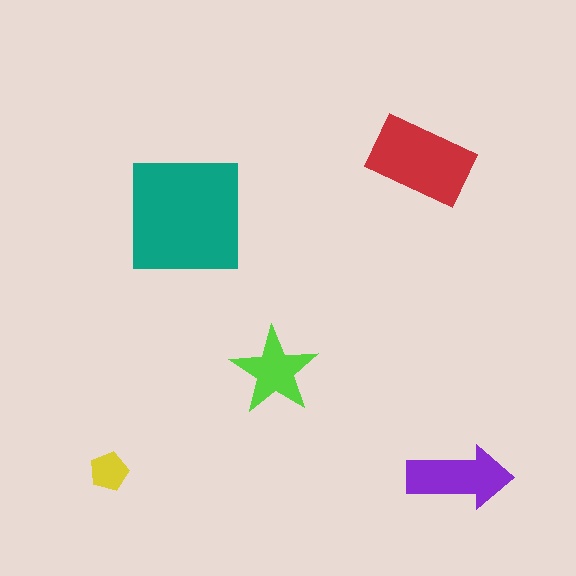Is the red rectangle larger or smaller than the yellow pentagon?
Larger.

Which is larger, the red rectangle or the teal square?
The teal square.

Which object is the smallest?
The yellow pentagon.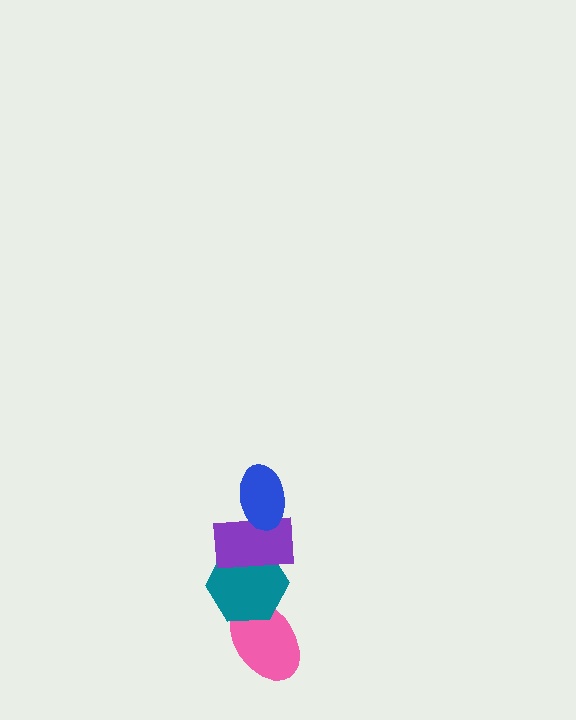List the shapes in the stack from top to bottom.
From top to bottom: the blue ellipse, the purple rectangle, the teal hexagon, the pink ellipse.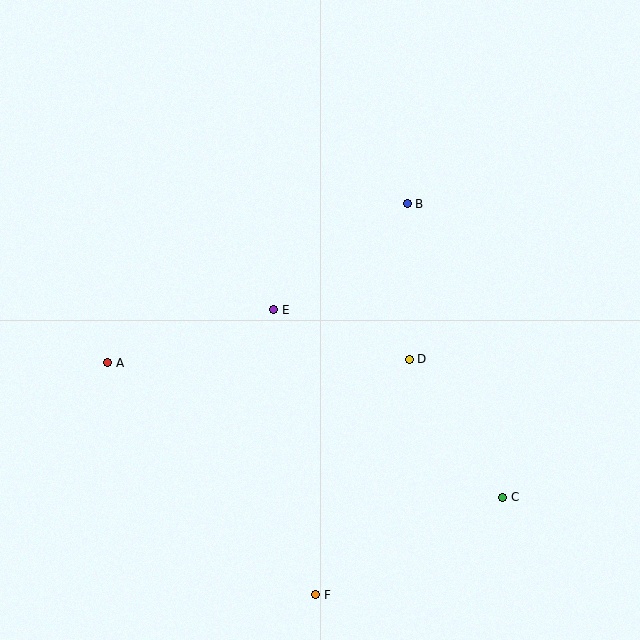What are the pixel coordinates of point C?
Point C is at (503, 497).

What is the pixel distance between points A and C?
The distance between A and C is 417 pixels.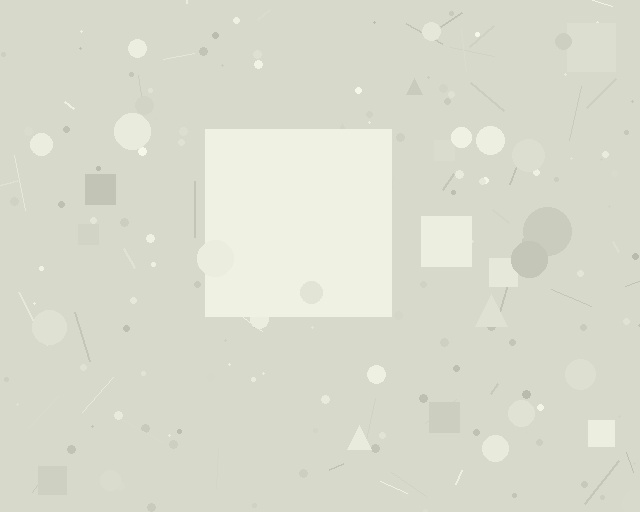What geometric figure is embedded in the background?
A square is embedded in the background.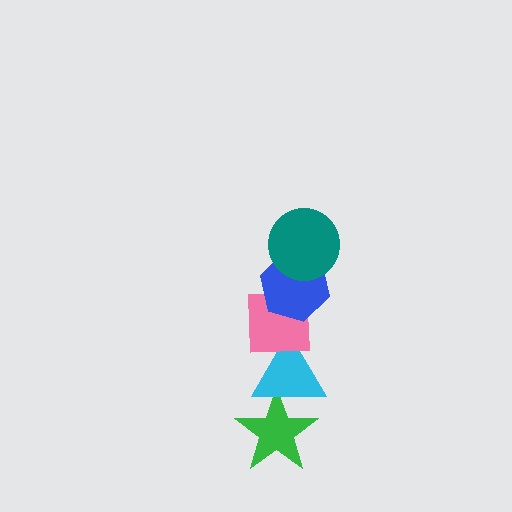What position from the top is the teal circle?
The teal circle is 1st from the top.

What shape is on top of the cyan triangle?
The pink square is on top of the cyan triangle.